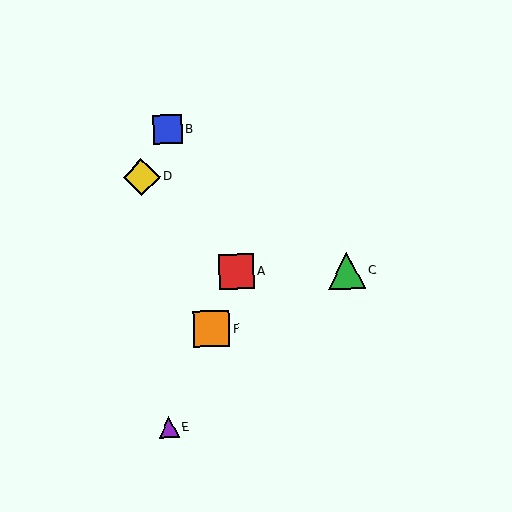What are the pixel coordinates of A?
Object A is at (237, 272).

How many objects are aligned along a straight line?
3 objects (A, E, F) are aligned along a straight line.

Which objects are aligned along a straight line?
Objects A, E, F are aligned along a straight line.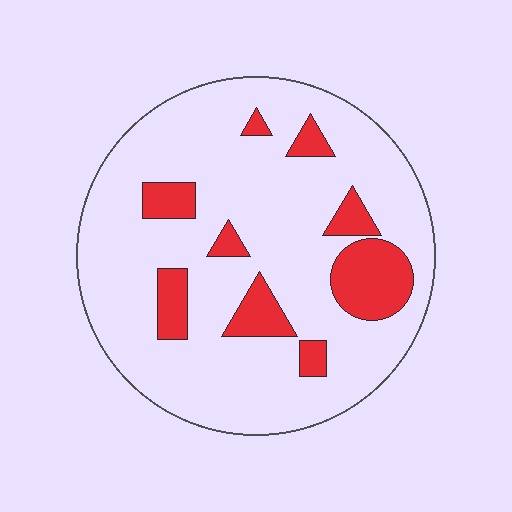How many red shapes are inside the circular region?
9.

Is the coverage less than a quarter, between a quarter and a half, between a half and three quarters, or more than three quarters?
Less than a quarter.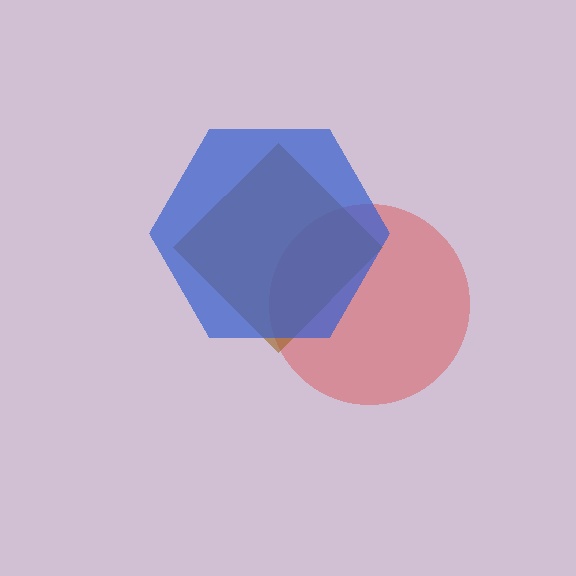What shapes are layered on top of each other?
The layered shapes are: a red circle, a brown diamond, a blue hexagon.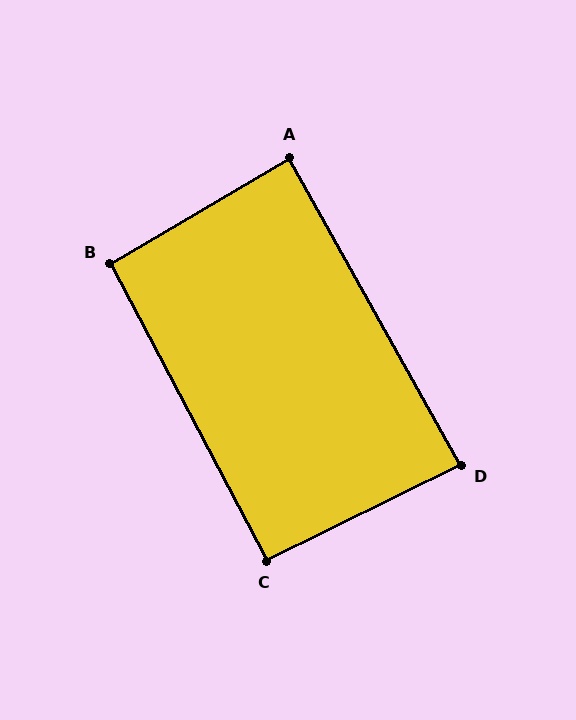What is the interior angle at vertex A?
Approximately 89 degrees (approximately right).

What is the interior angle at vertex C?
Approximately 91 degrees (approximately right).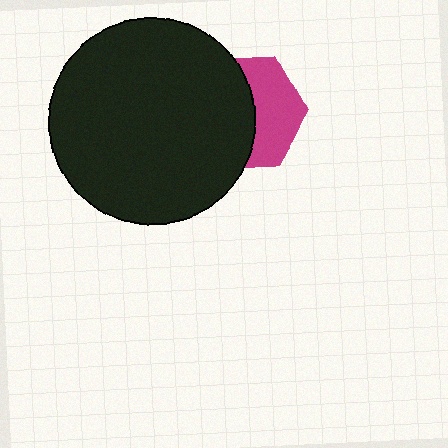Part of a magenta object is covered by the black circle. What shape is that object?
It is a hexagon.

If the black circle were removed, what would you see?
You would see the complete magenta hexagon.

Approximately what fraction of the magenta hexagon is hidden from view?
Roughly 55% of the magenta hexagon is hidden behind the black circle.